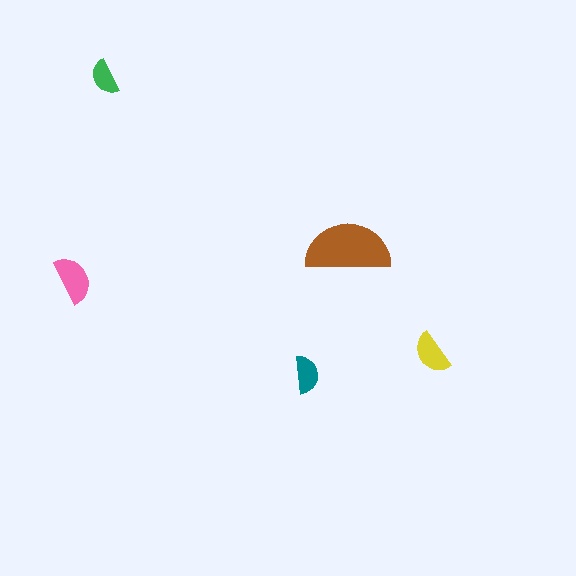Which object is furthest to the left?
The pink semicircle is leftmost.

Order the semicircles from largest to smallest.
the brown one, the pink one, the yellow one, the teal one, the green one.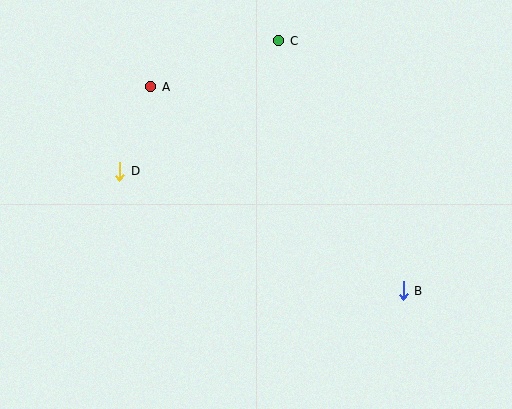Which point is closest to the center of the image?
Point D at (120, 171) is closest to the center.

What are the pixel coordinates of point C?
Point C is at (279, 41).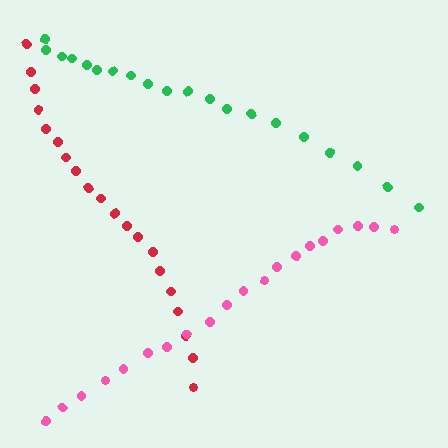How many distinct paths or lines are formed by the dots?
There are 3 distinct paths.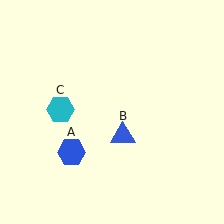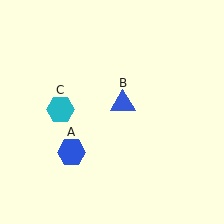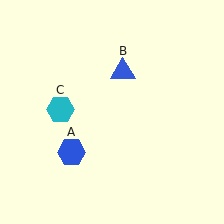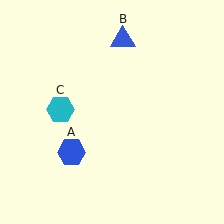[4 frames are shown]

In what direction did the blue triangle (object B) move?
The blue triangle (object B) moved up.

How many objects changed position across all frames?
1 object changed position: blue triangle (object B).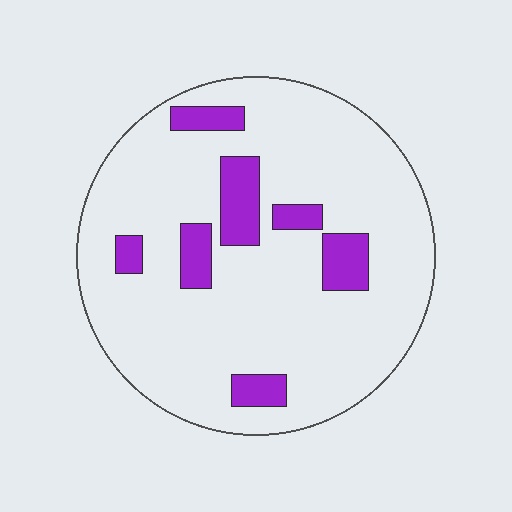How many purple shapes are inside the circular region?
7.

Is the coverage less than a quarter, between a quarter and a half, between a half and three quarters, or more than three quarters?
Less than a quarter.